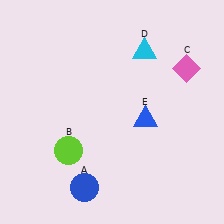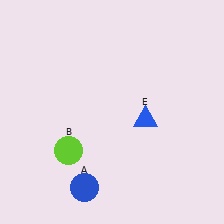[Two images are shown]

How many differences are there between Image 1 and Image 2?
There are 2 differences between the two images.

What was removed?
The pink diamond (C), the cyan triangle (D) were removed in Image 2.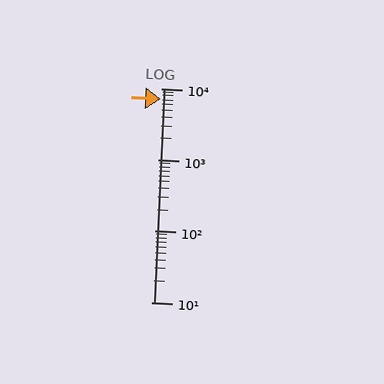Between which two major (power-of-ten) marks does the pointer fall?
The pointer is between 1000 and 10000.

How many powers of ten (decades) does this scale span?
The scale spans 3 decades, from 10 to 10000.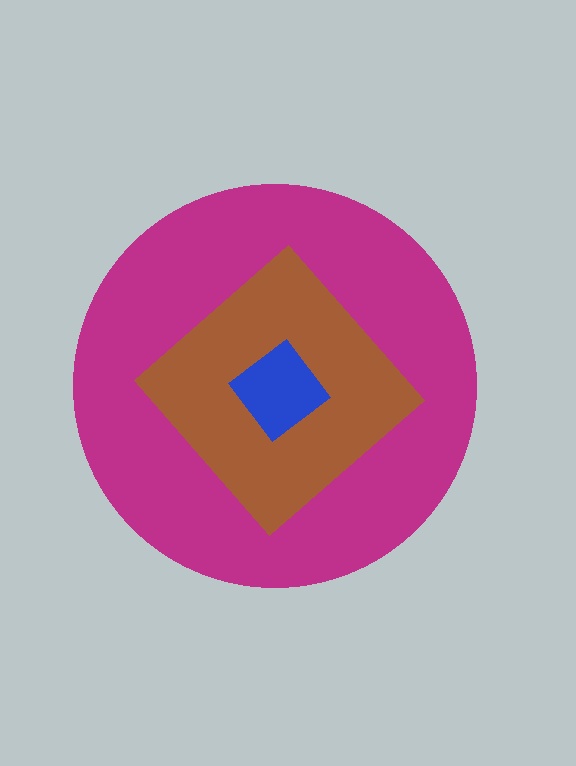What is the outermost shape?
The magenta circle.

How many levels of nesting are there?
3.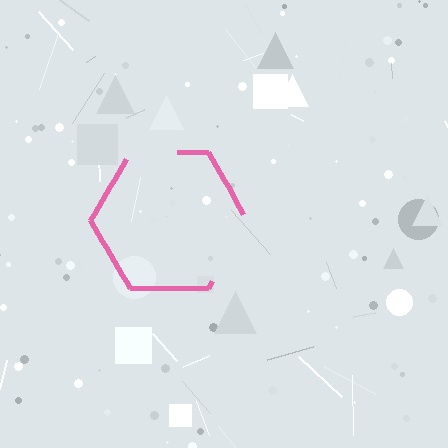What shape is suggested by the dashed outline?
The dashed outline suggests a hexagon.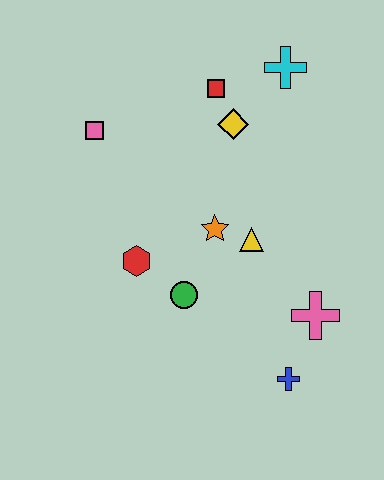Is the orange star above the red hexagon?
Yes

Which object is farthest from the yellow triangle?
The pink square is farthest from the yellow triangle.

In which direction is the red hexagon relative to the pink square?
The red hexagon is below the pink square.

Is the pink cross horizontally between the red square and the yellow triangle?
No